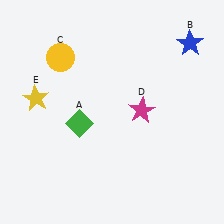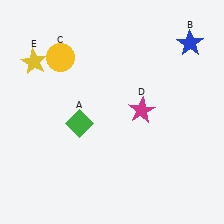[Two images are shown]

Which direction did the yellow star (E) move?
The yellow star (E) moved up.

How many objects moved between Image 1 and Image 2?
1 object moved between the two images.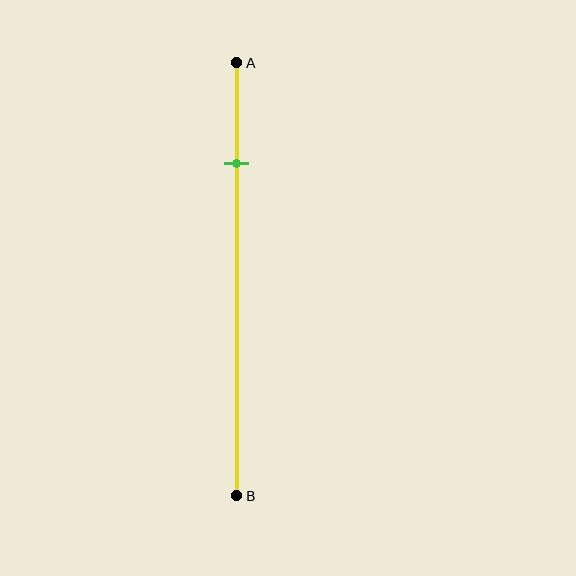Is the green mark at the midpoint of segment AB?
No, the mark is at about 25% from A, not at the 50% midpoint.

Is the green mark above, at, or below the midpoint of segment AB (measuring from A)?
The green mark is above the midpoint of segment AB.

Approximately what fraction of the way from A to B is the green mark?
The green mark is approximately 25% of the way from A to B.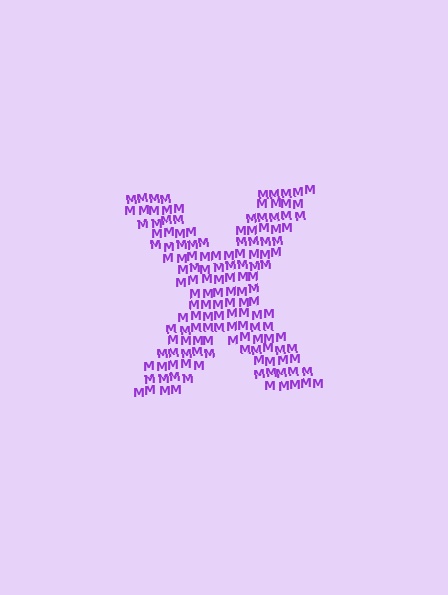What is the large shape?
The large shape is the letter X.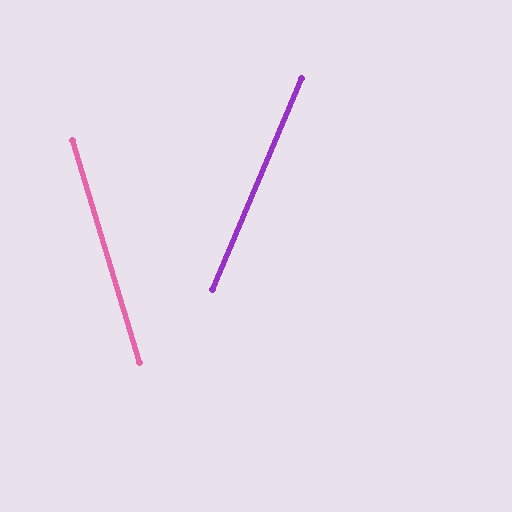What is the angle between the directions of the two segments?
Approximately 39 degrees.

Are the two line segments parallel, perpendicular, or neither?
Neither parallel nor perpendicular — they differ by about 39°.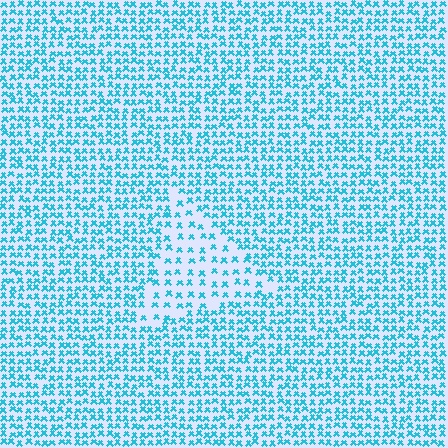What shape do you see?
I see a triangle.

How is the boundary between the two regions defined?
The boundary is defined by a change in element density (approximately 2.0x ratio). All elements are the same color, size, and shape.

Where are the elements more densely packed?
The elements are more densely packed outside the triangle boundary.